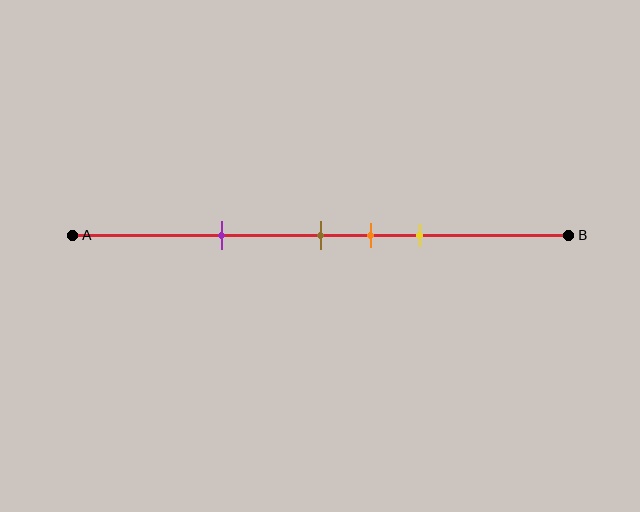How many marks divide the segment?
There are 4 marks dividing the segment.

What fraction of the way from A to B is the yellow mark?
The yellow mark is approximately 70% (0.7) of the way from A to B.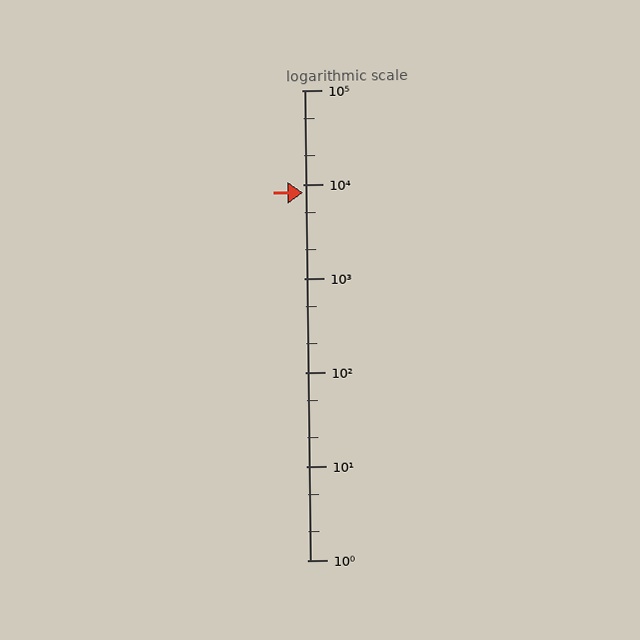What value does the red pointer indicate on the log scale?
The pointer indicates approximately 8200.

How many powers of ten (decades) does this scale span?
The scale spans 5 decades, from 1 to 100000.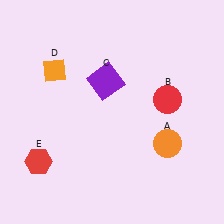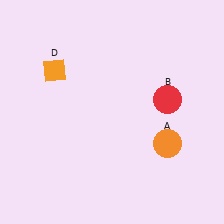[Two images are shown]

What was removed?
The purple square (C), the red hexagon (E) were removed in Image 2.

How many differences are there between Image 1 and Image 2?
There are 2 differences between the two images.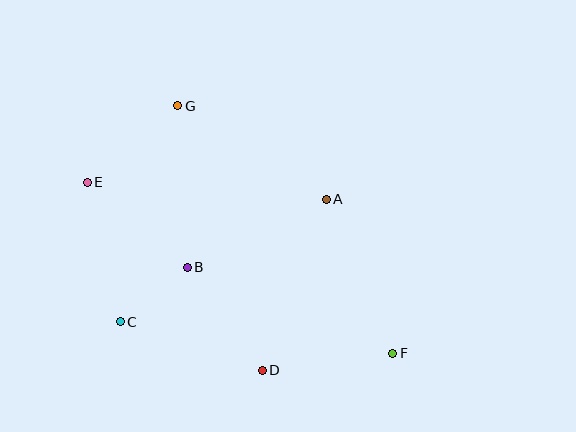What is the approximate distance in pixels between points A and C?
The distance between A and C is approximately 240 pixels.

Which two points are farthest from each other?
Points E and F are farthest from each other.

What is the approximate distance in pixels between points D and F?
The distance between D and F is approximately 132 pixels.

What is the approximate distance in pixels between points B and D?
The distance between B and D is approximately 127 pixels.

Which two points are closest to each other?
Points B and C are closest to each other.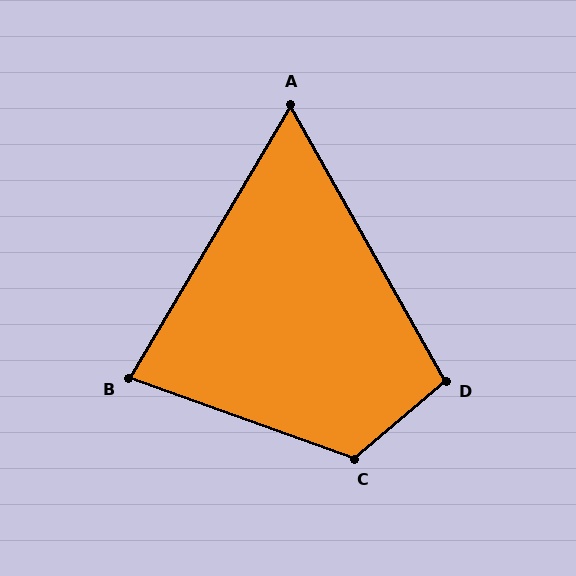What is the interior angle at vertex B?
Approximately 79 degrees (acute).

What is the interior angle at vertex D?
Approximately 101 degrees (obtuse).